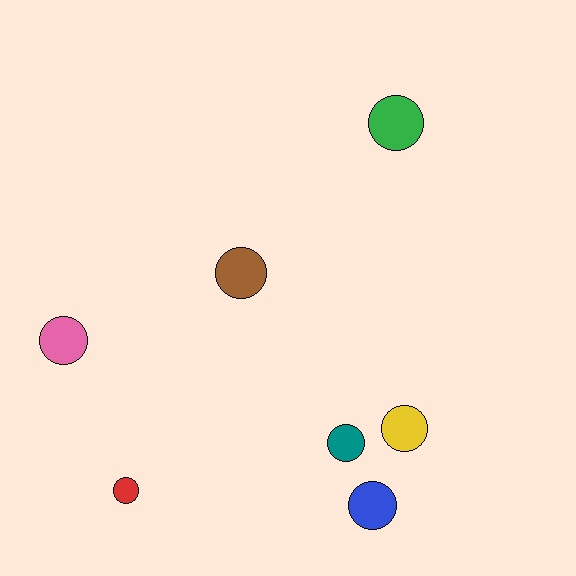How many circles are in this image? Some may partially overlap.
There are 7 circles.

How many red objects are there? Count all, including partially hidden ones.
There is 1 red object.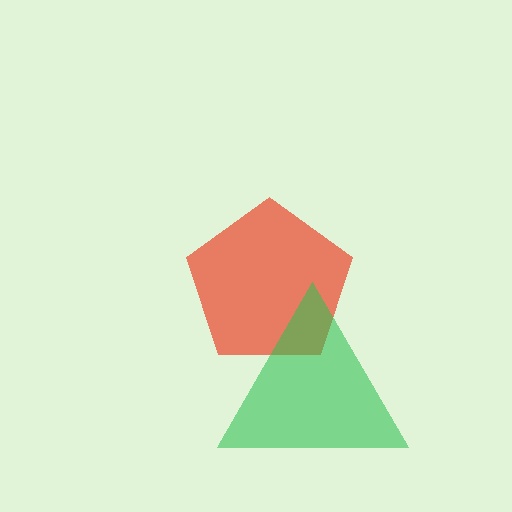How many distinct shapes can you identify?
There are 2 distinct shapes: a red pentagon, a green triangle.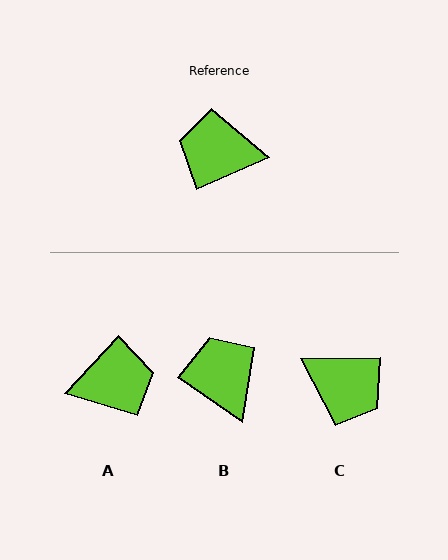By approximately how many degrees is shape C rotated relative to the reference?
Approximately 157 degrees counter-clockwise.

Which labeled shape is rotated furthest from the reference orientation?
C, about 157 degrees away.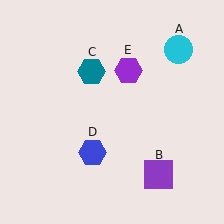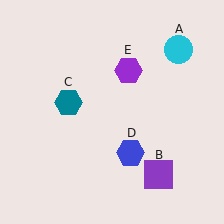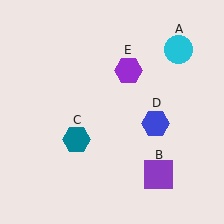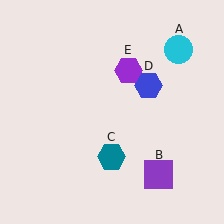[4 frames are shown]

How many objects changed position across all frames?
2 objects changed position: teal hexagon (object C), blue hexagon (object D).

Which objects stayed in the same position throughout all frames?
Cyan circle (object A) and purple square (object B) and purple hexagon (object E) remained stationary.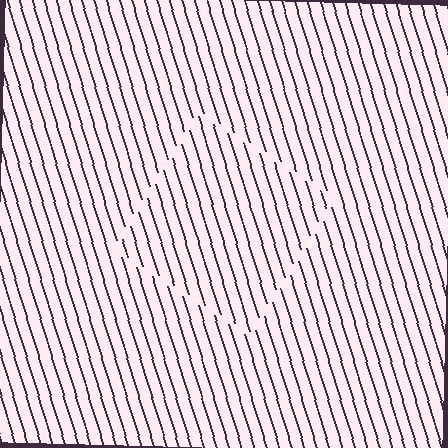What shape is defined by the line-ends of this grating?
An illusory square. The interior of the shape contains the same grating, shifted by half a period — the contour is defined by the phase discontinuity where line-ends from the inner and outer gratings abut.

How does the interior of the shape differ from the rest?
The interior of the shape contains the same grating, shifted by half a period — the contour is defined by the phase discontinuity where line-ends from the inner and outer gratings abut.